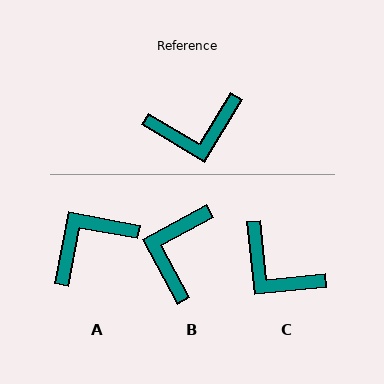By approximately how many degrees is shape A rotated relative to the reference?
Approximately 160 degrees clockwise.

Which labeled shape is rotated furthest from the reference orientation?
A, about 160 degrees away.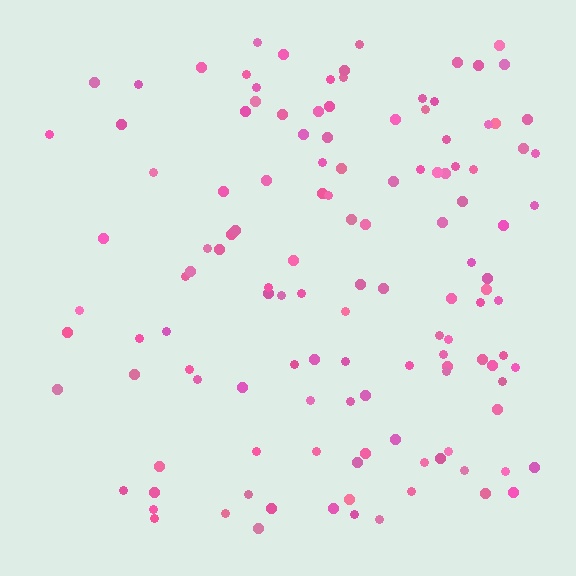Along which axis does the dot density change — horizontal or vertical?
Horizontal.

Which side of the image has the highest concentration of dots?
The right.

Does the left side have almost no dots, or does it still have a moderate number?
Still a moderate number, just noticeably fewer than the right.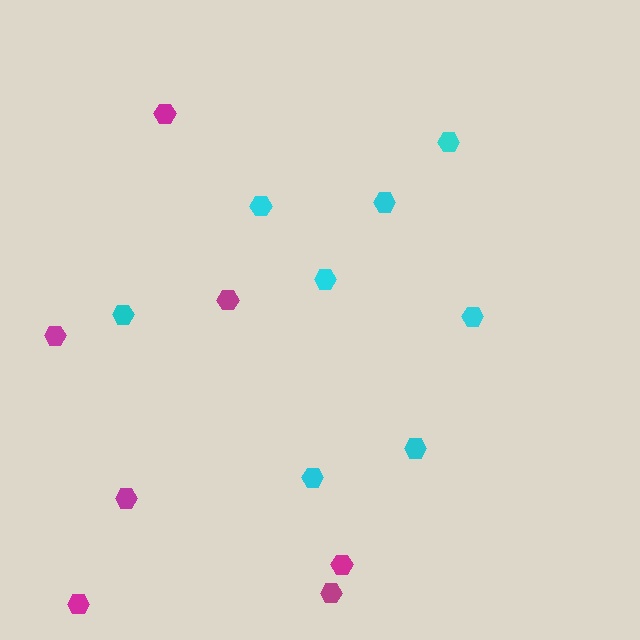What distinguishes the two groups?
There are 2 groups: one group of cyan hexagons (8) and one group of magenta hexagons (7).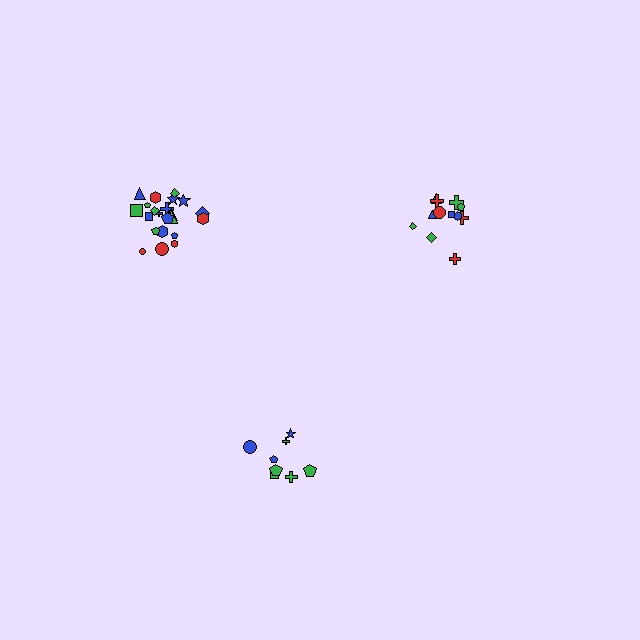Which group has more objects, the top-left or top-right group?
The top-left group.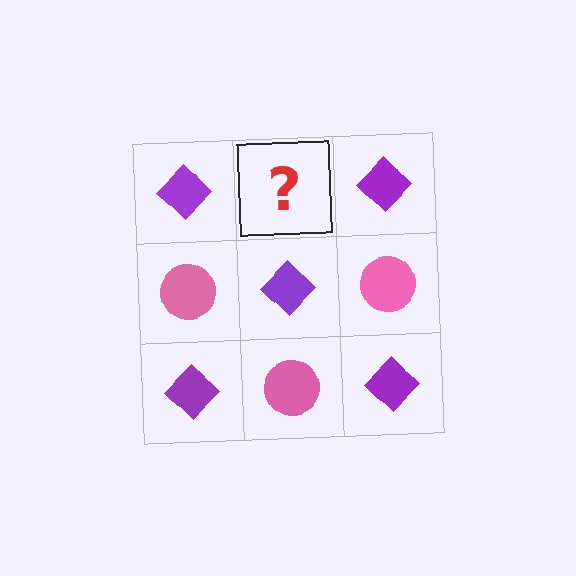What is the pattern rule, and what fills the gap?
The rule is that it alternates purple diamond and pink circle in a checkerboard pattern. The gap should be filled with a pink circle.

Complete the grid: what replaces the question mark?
The question mark should be replaced with a pink circle.